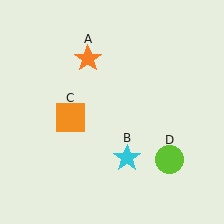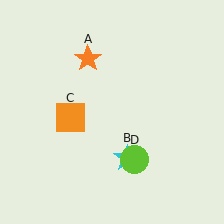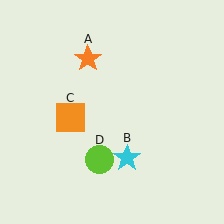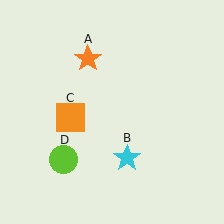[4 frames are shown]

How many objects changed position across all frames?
1 object changed position: lime circle (object D).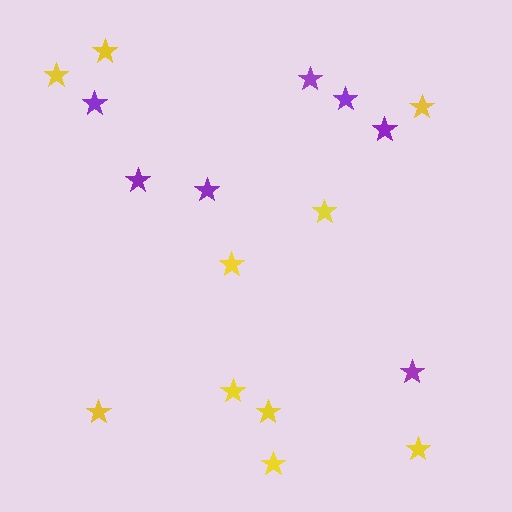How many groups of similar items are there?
There are 2 groups: one group of yellow stars (10) and one group of purple stars (7).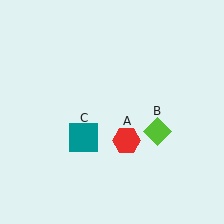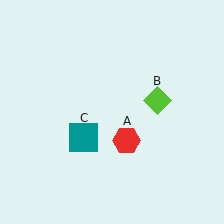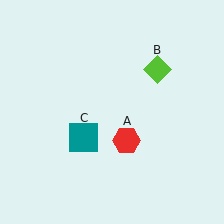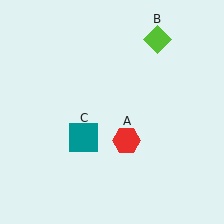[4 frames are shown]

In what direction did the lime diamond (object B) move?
The lime diamond (object B) moved up.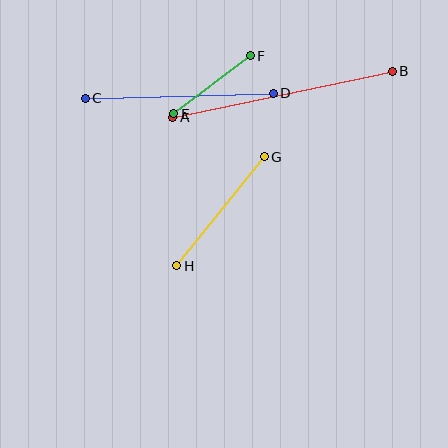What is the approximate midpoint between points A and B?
The midpoint is at approximately (283, 94) pixels.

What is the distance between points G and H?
The distance is approximately 140 pixels.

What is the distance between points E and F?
The distance is approximately 96 pixels.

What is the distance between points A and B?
The distance is approximately 224 pixels.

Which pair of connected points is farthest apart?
Points A and B are farthest apart.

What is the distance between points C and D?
The distance is approximately 188 pixels.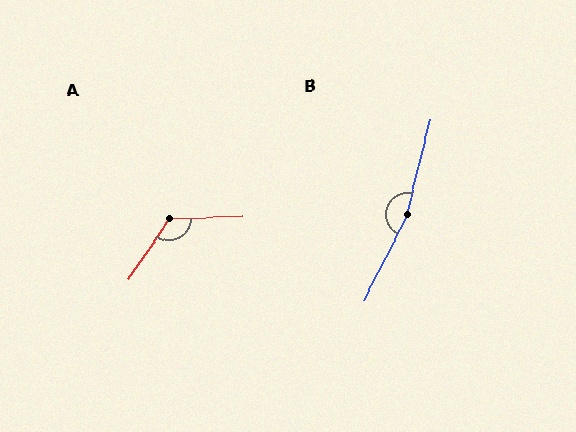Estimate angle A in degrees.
Approximately 126 degrees.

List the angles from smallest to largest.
A (126°), B (167°).